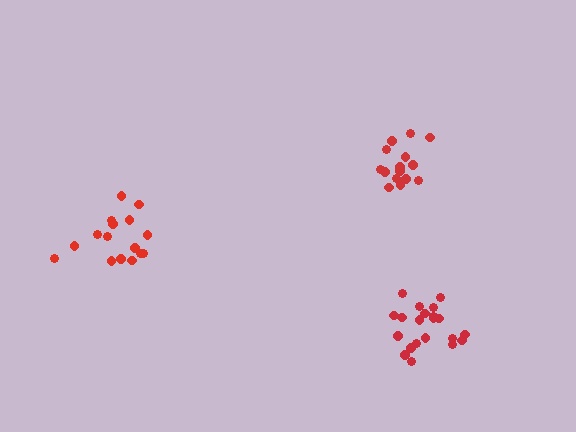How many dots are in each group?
Group 1: 16 dots, Group 2: 15 dots, Group 3: 21 dots (52 total).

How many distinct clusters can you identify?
There are 3 distinct clusters.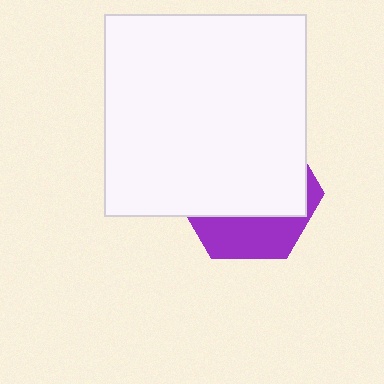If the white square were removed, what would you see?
You would see the complete purple hexagon.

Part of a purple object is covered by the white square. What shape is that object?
It is a hexagon.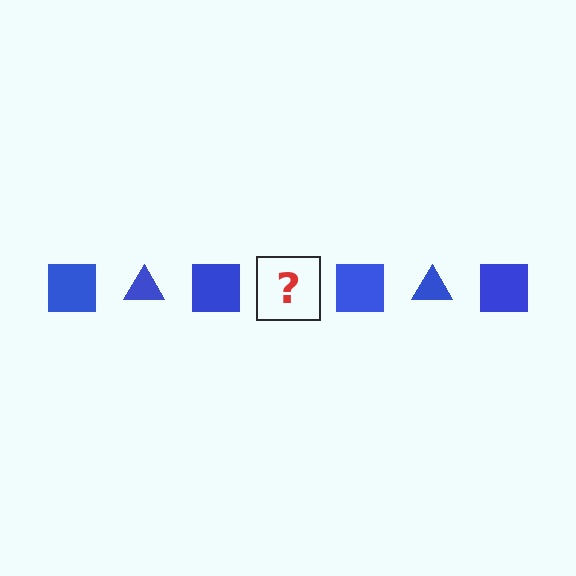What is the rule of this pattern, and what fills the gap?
The rule is that the pattern cycles through square, triangle shapes in blue. The gap should be filled with a blue triangle.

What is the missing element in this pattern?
The missing element is a blue triangle.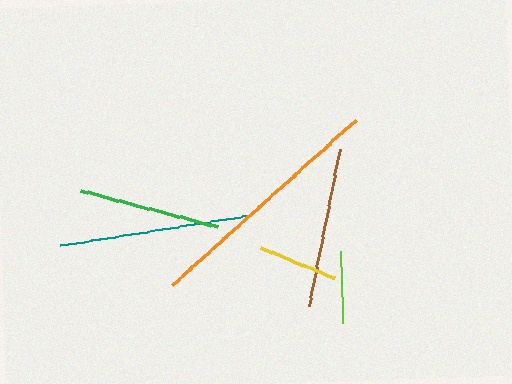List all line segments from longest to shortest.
From longest to shortest: orange, teal, brown, green, yellow, lime.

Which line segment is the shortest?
The lime line is the shortest at approximately 72 pixels.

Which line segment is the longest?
The orange line is the longest at approximately 247 pixels.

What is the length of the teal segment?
The teal segment is approximately 192 pixels long.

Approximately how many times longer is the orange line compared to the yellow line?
The orange line is approximately 3.1 times the length of the yellow line.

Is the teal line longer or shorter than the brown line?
The teal line is longer than the brown line.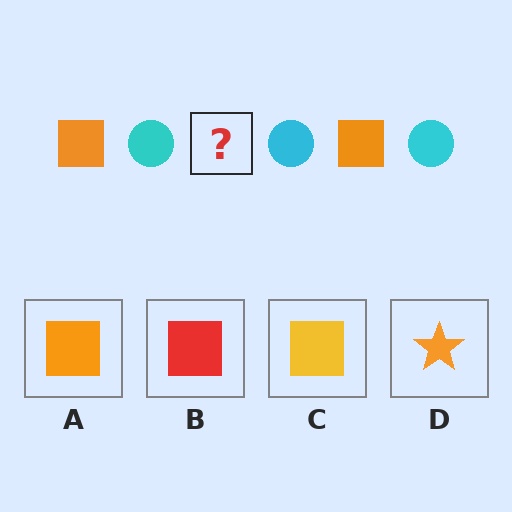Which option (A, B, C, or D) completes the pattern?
A.